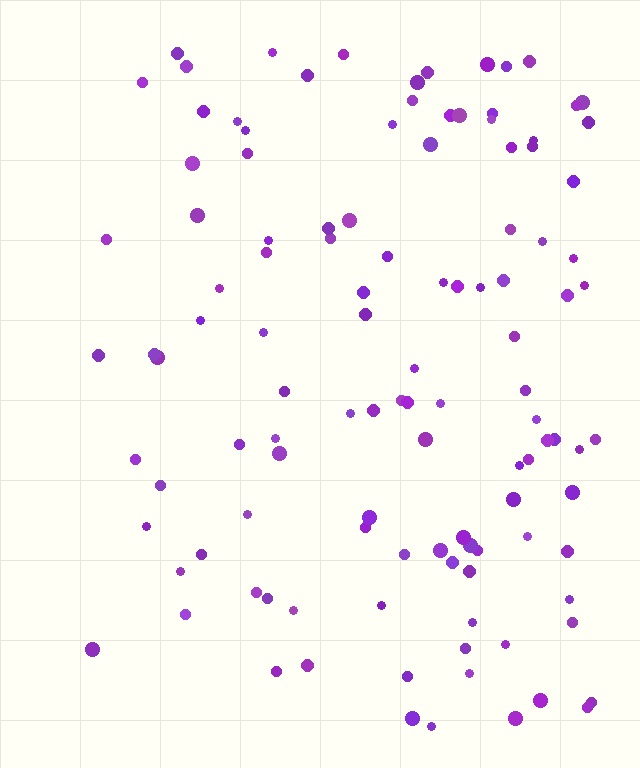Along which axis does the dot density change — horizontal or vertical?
Horizontal.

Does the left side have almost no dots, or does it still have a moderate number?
Still a moderate number, just noticeably fewer than the right.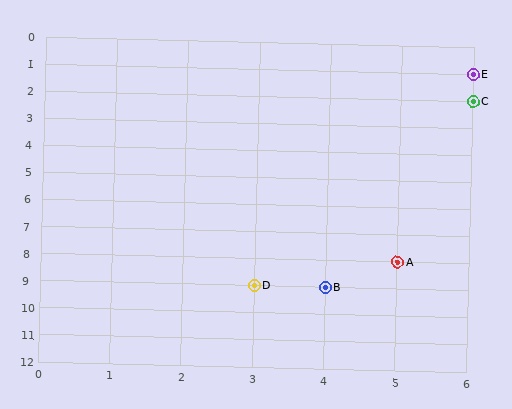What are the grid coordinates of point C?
Point C is at grid coordinates (6, 2).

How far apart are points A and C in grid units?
Points A and C are 1 column and 6 rows apart (about 6.1 grid units diagonally).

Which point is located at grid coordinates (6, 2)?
Point C is at (6, 2).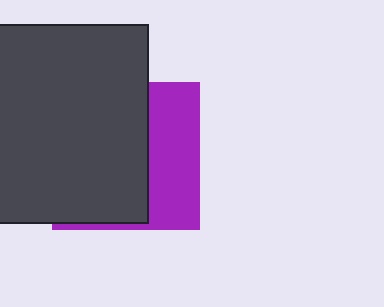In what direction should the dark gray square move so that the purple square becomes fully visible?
The dark gray square should move left. That is the shortest direction to clear the overlap and leave the purple square fully visible.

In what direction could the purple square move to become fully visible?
The purple square could move right. That would shift it out from behind the dark gray square entirely.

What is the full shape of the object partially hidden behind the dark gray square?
The partially hidden object is a purple square.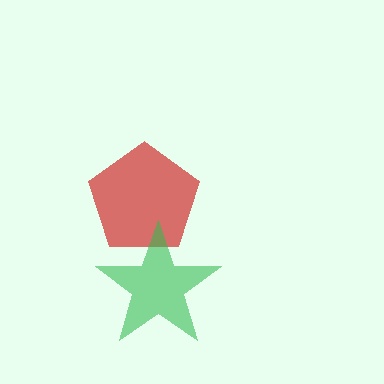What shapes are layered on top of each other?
The layered shapes are: a red pentagon, a green star.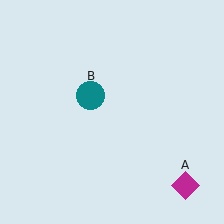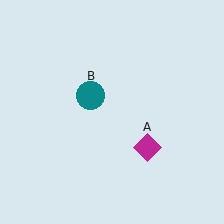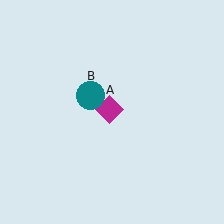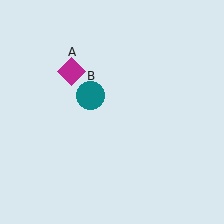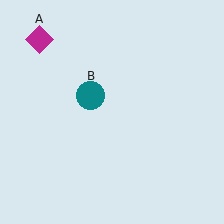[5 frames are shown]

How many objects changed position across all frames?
1 object changed position: magenta diamond (object A).